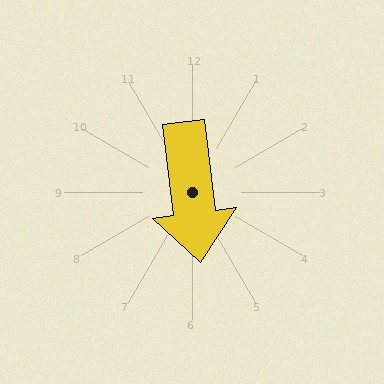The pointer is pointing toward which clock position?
Roughly 6 o'clock.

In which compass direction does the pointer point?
South.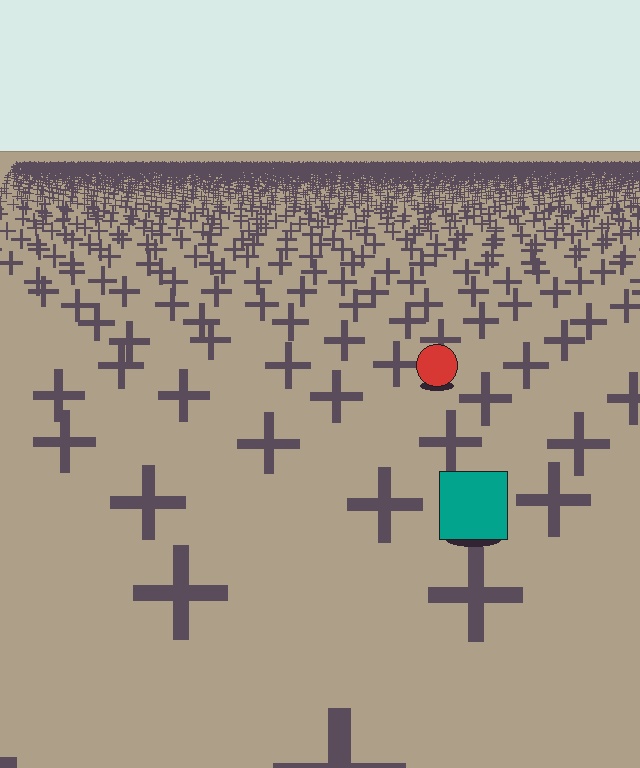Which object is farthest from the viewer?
The red circle is farthest from the viewer. It appears smaller and the ground texture around it is denser.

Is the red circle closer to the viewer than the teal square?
No. The teal square is closer — you can tell from the texture gradient: the ground texture is coarser near it.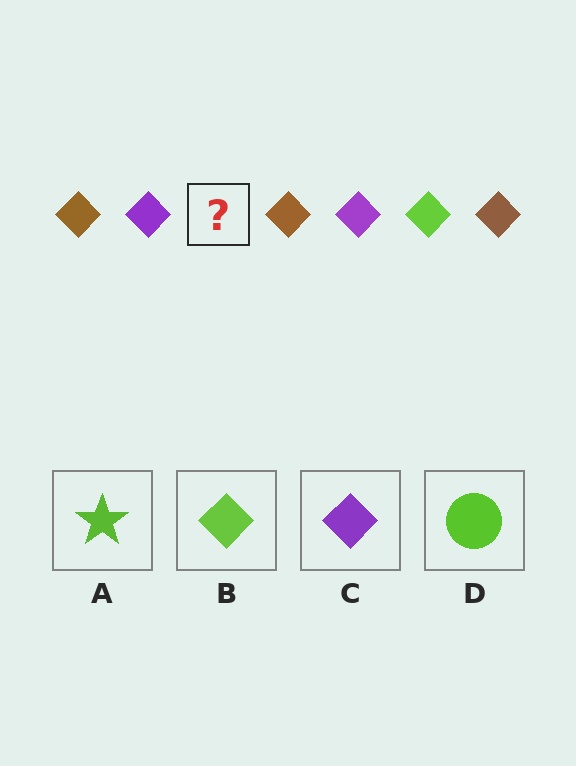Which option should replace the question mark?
Option B.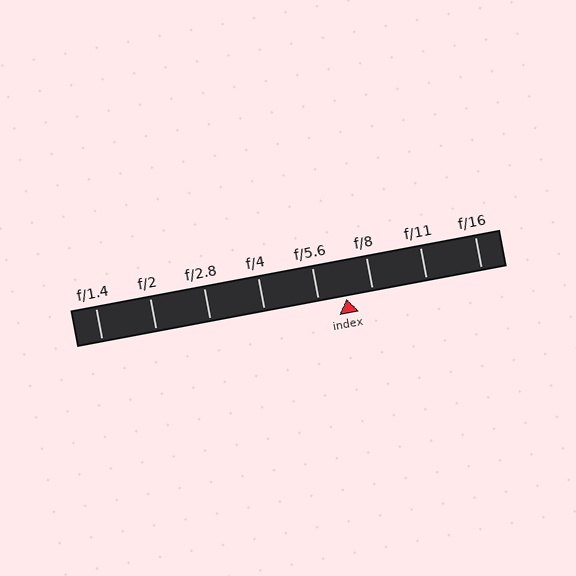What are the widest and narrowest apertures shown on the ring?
The widest aperture shown is f/1.4 and the narrowest is f/16.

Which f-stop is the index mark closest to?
The index mark is closest to f/5.6.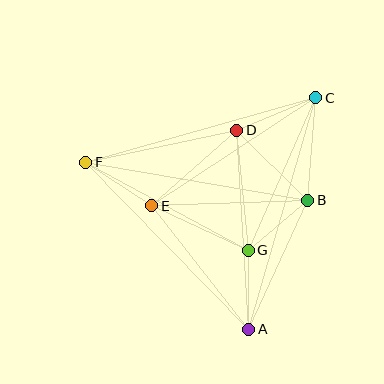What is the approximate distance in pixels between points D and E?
The distance between D and E is approximately 114 pixels.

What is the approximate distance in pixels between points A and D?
The distance between A and D is approximately 199 pixels.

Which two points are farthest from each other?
Points A and C are farthest from each other.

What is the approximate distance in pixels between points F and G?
The distance between F and G is approximately 185 pixels.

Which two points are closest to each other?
Points B and G are closest to each other.